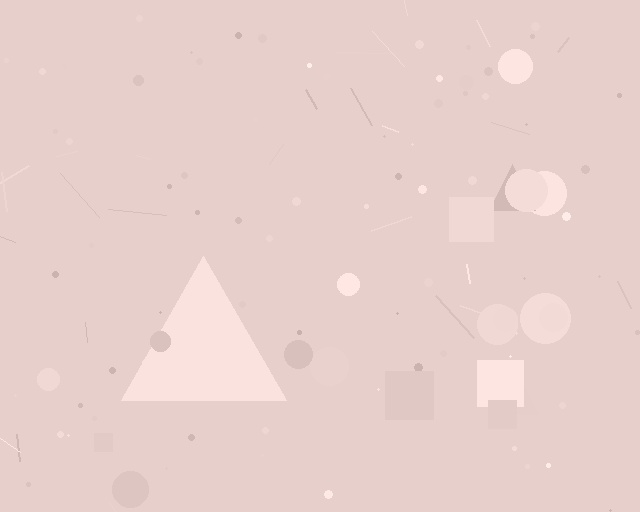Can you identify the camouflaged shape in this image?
The camouflaged shape is a triangle.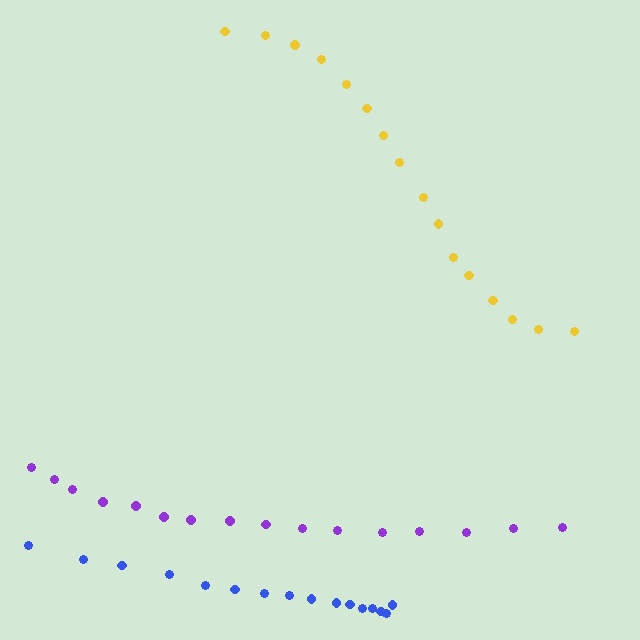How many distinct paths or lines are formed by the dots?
There are 3 distinct paths.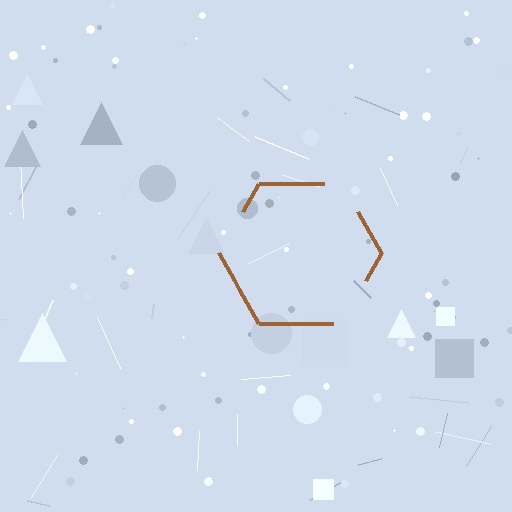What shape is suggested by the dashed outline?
The dashed outline suggests a hexagon.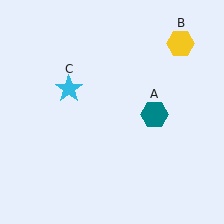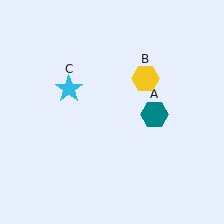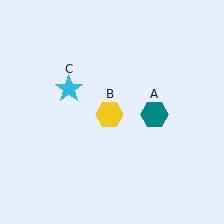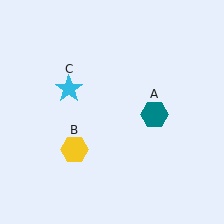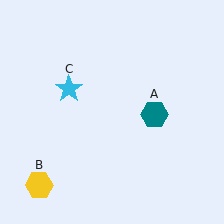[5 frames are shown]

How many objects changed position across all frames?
1 object changed position: yellow hexagon (object B).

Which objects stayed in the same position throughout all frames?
Teal hexagon (object A) and cyan star (object C) remained stationary.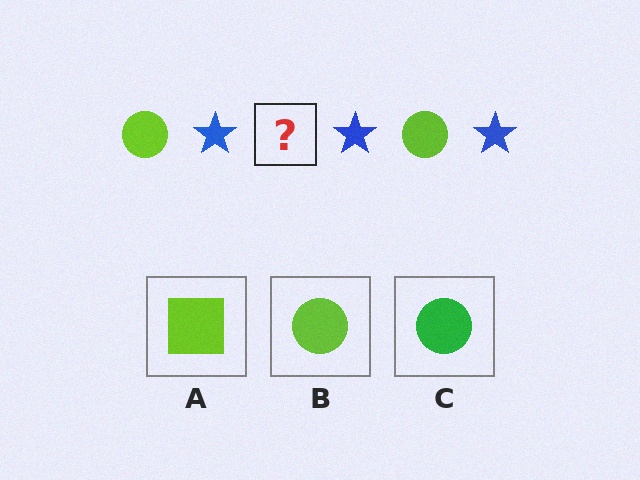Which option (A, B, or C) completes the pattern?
B.